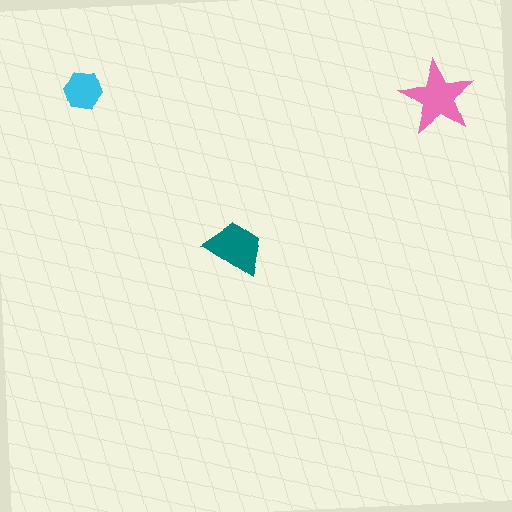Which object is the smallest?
The cyan hexagon.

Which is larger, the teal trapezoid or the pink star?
The pink star.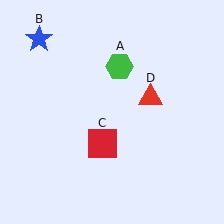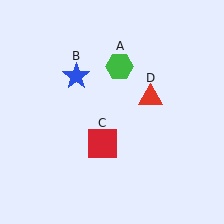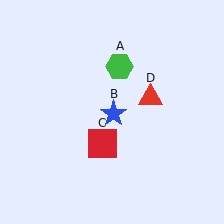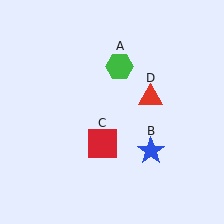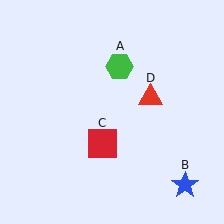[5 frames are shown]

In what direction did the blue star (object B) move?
The blue star (object B) moved down and to the right.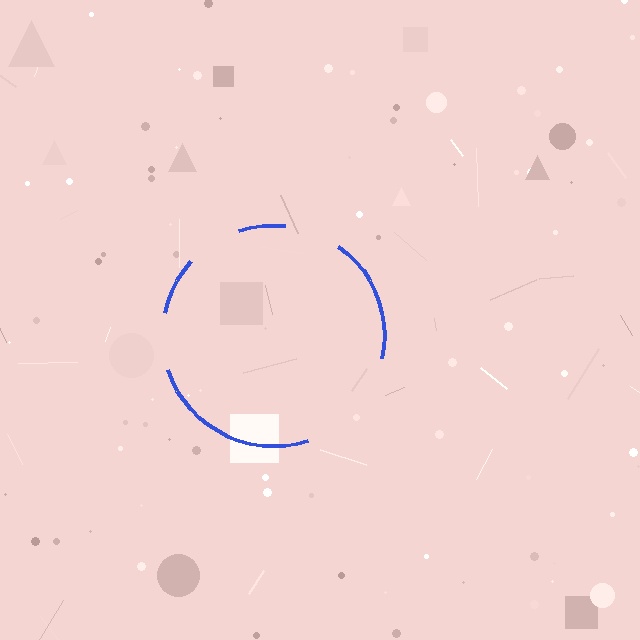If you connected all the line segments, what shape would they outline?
They would outline a circle.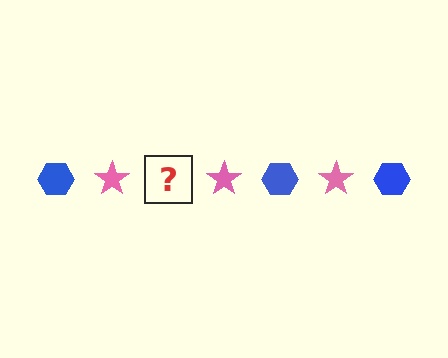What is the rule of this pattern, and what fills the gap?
The rule is that the pattern alternates between blue hexagon and pink star. The gap should be filled with a blue hexagon.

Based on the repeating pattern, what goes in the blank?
The blank should be a blue hexagon.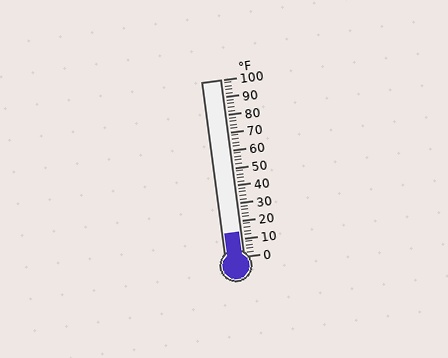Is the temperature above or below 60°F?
The temperature is below 60°F.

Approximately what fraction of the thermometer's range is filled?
The thermometer is filled to approximately 15% of its range.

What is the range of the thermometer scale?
The thermometer scale ranges from 0°F to 100°F.